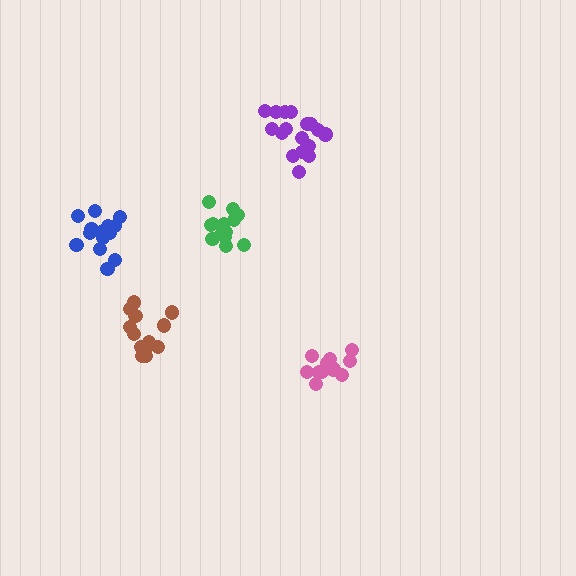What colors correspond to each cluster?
The clusters are colored: purple, pink, brown, green, blue.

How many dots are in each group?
Group 1: 17 dots, Group 2: 14 dots, Group 3: 13 dots, Group 4: 13 dots, Group 5: 14 dots (71 total).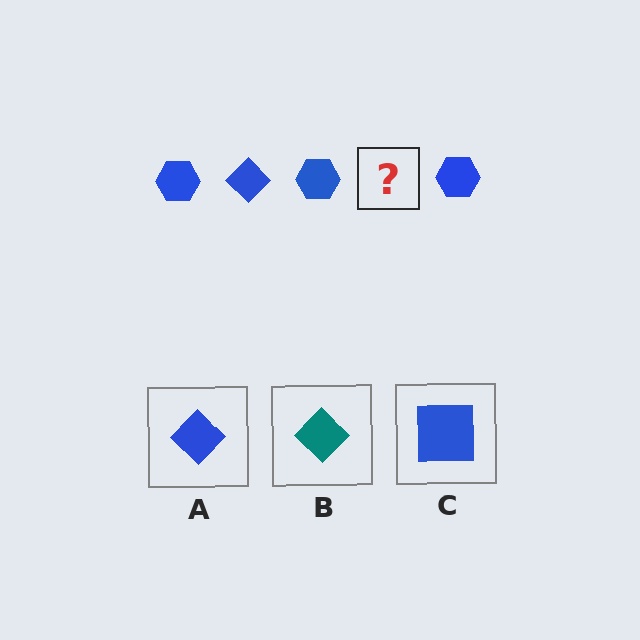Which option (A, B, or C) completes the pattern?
A.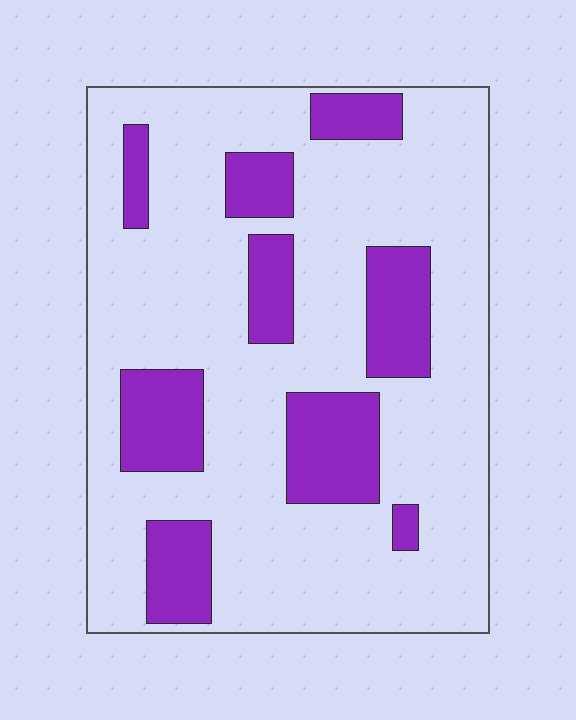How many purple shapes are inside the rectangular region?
9.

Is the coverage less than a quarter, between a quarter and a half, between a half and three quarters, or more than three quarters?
Less than a quarter.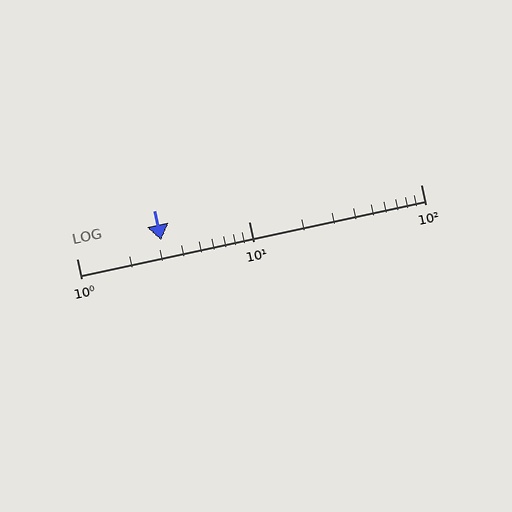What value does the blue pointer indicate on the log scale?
The pointer indicates approximately 3.1.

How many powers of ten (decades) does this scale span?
The scale spans 2 decades, from 1 to 100.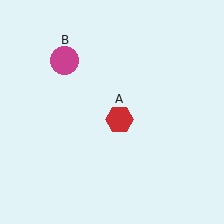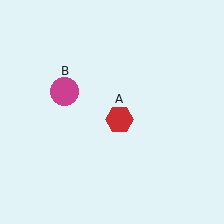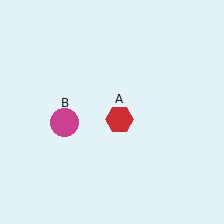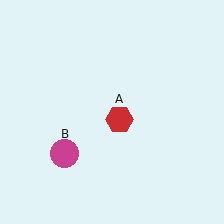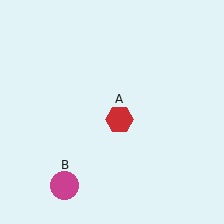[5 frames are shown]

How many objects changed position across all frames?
1 object changed position: magenta circle (object B).